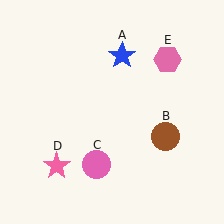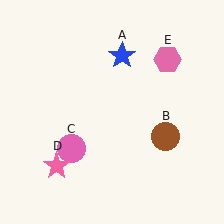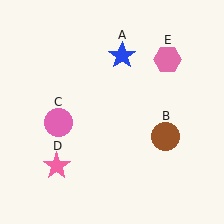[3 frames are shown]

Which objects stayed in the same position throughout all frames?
Blue star (object A) and brown circle (object B) and pink star (object D) and pink hexagon (object E) remained stationary.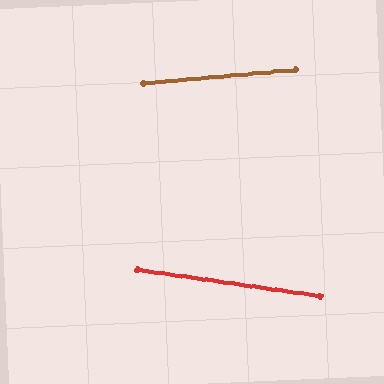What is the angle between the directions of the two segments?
Approximately 13 degrees.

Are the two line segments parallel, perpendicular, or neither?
Neither parallel nor perpendicular — they differ by about 13°.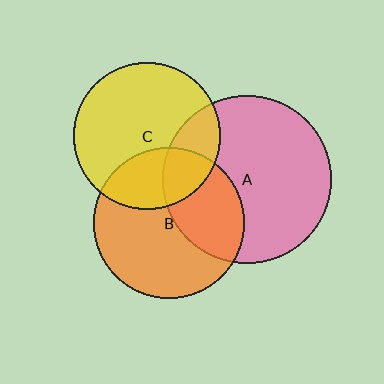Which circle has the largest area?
Circle A (pink).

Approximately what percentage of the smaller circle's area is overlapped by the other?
Approximately 35%.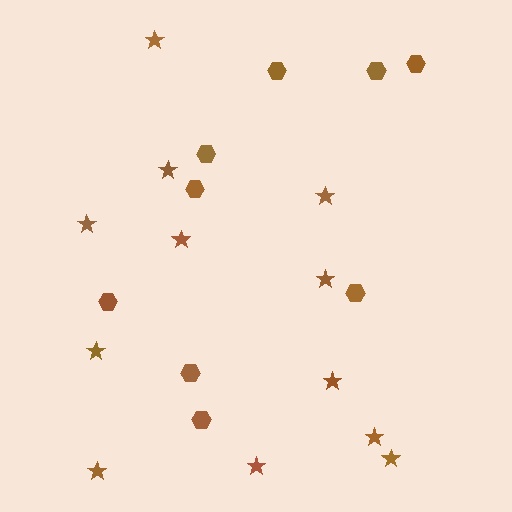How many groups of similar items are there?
There are 2 groups: one group of stars (12) and one group of hexagons (9).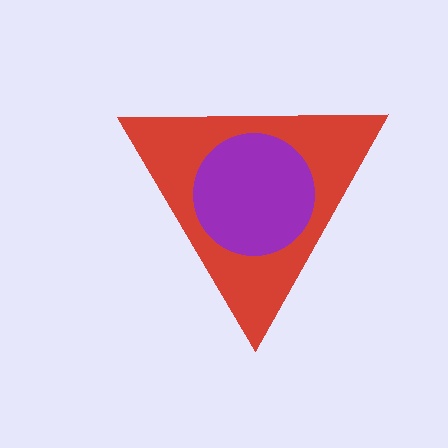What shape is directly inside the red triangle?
The purple circle.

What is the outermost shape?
The red triangle.